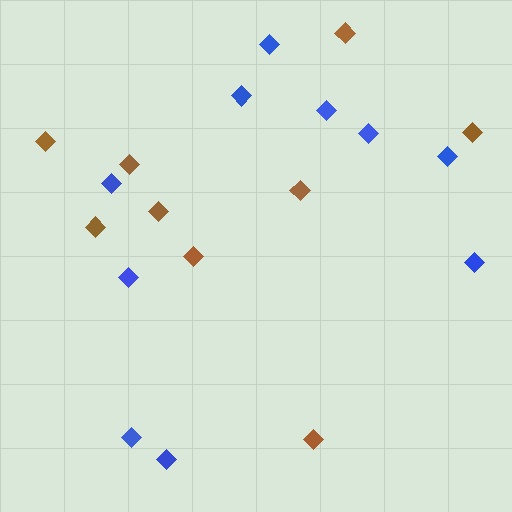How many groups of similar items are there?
There are 2 groups: one group of blue diamonds (10) and one group of brown diamonds (9).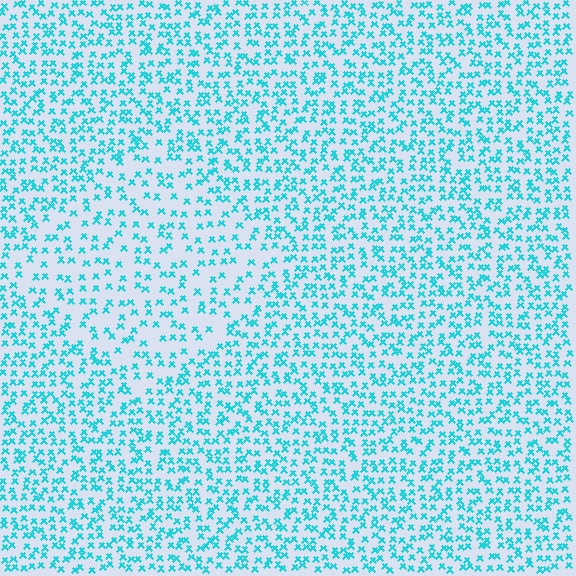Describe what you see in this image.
The image contains small cyan elements arranged at two different densities. A diamond-shaped region is visible where the elements are less densely packed than the surrounding area.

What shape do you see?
I see a diamond.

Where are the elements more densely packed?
The elements are more densely packed outside the diamond boundary.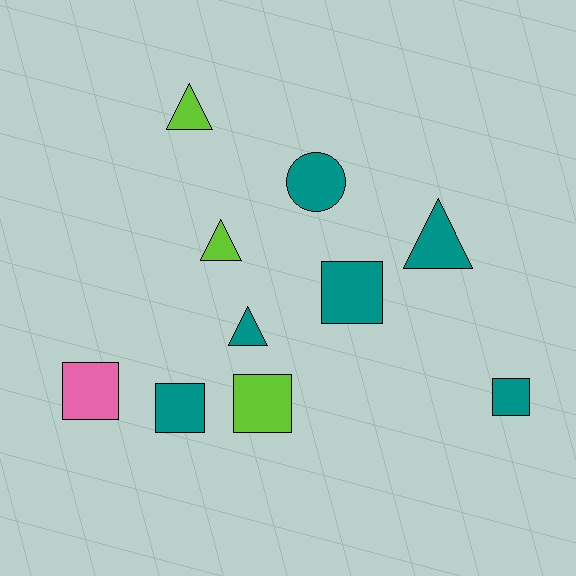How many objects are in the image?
There are 10 objects.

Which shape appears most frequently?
Square, with 5 objects.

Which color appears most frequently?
Teal, with 6 objects.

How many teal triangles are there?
There are 2 teal triangles.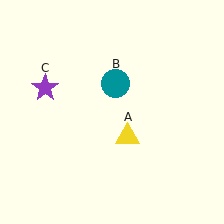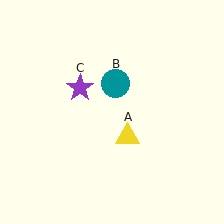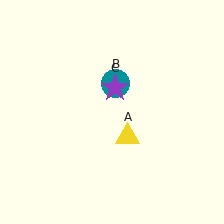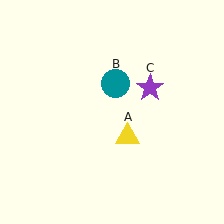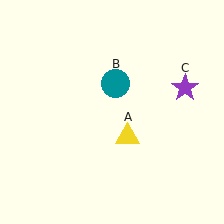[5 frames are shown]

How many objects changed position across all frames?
1 object changed position: purple star (object C).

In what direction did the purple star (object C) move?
The purple star (object C) moved right.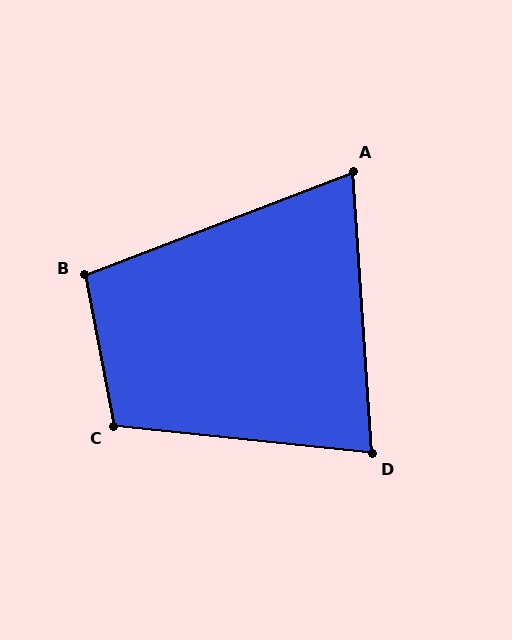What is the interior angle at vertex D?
Approximately 80 degrees (acute).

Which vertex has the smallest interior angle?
A, at approximately 73 degrees.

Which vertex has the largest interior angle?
C, at approximately 107 degrees.